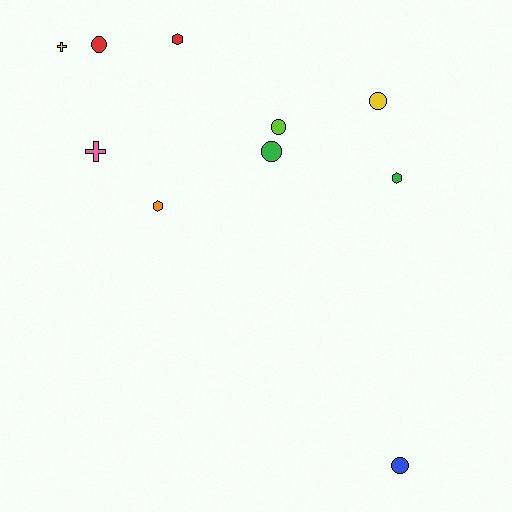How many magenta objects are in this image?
There are no magenta objects.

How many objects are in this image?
There are 10 objects.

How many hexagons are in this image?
There are 3 hexagons.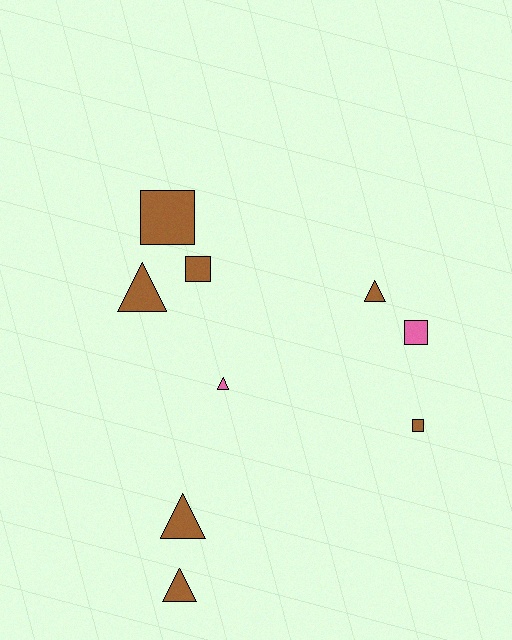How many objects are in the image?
There are 9 objects.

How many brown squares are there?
There are 3 brown squares.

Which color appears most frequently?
Brown, with 7 objects.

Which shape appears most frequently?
Triangle, with 5 objects.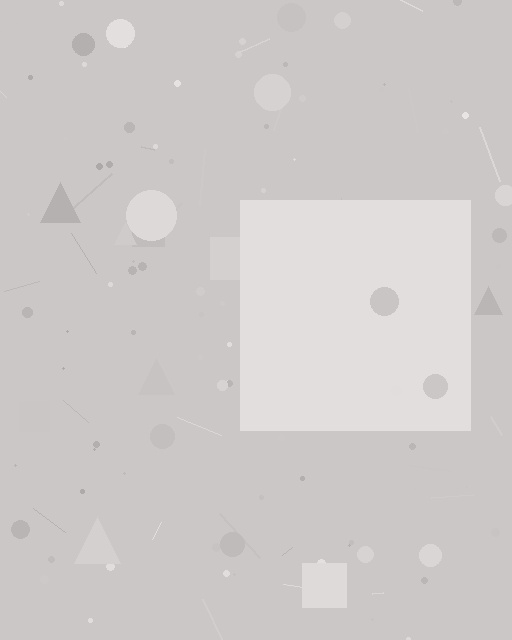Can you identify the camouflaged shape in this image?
The camouflaged shape is a square.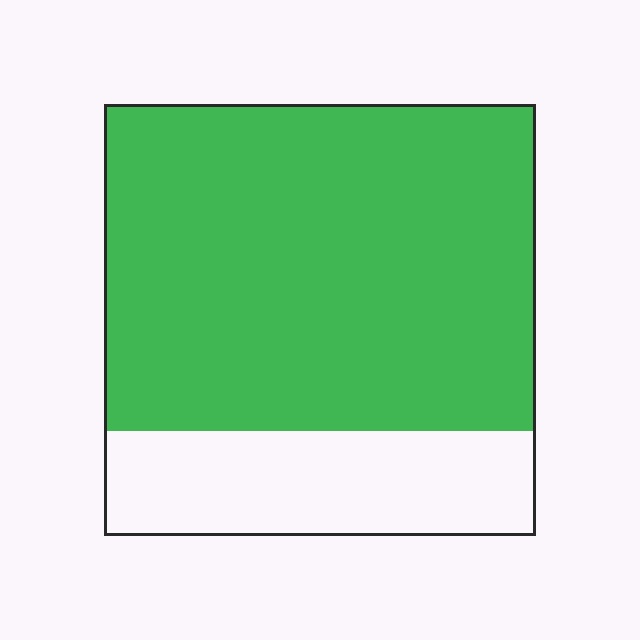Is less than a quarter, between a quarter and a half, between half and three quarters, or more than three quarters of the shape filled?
More than three quarters.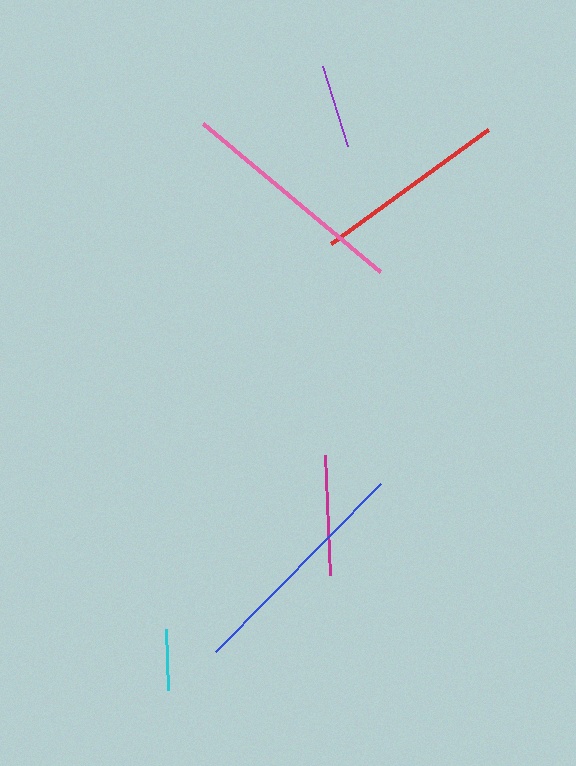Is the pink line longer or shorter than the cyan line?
The pink line is longer than the cyan line.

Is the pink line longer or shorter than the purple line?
The pink line is longer than the purple line.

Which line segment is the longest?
The blue line is the longest at approximately 236 pixels.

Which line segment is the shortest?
The cyan line is the shortest at approximately 61 pixels.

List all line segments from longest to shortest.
From longest to shortest: blue, pink, red, magenta, purple, cyan.